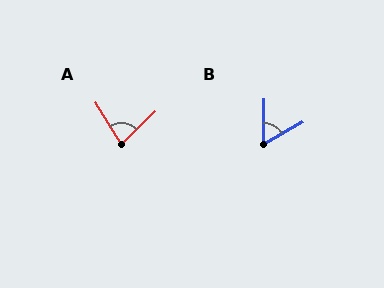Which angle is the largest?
A, at approximately 77 degrees.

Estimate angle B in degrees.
Approximately 59 degrees.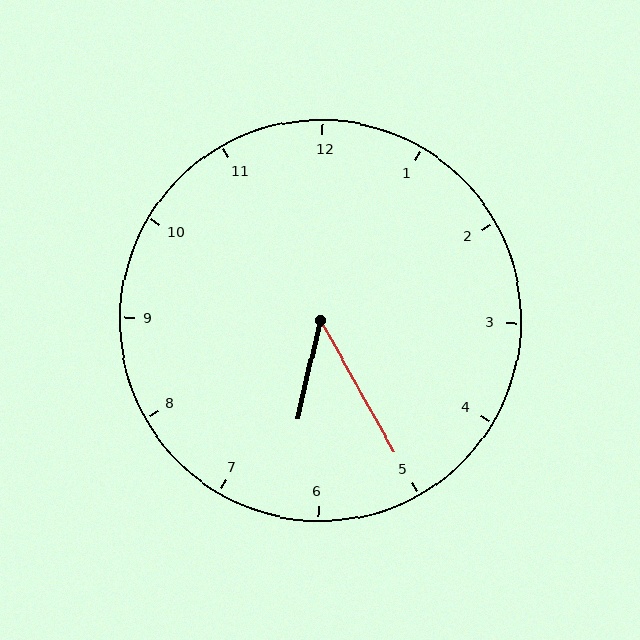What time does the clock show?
6:25.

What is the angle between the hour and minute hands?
Approximately 42 degrees.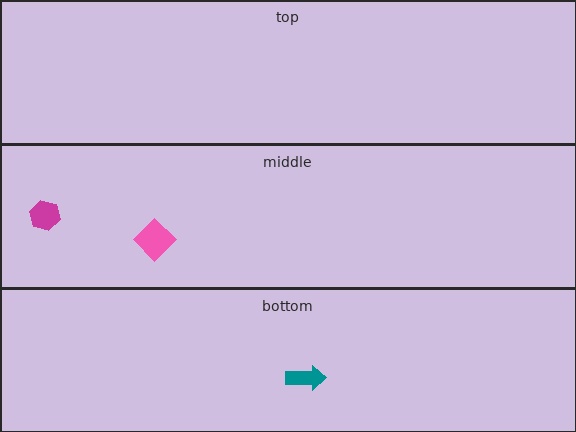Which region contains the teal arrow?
The bottom region.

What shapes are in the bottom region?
The teal arrow.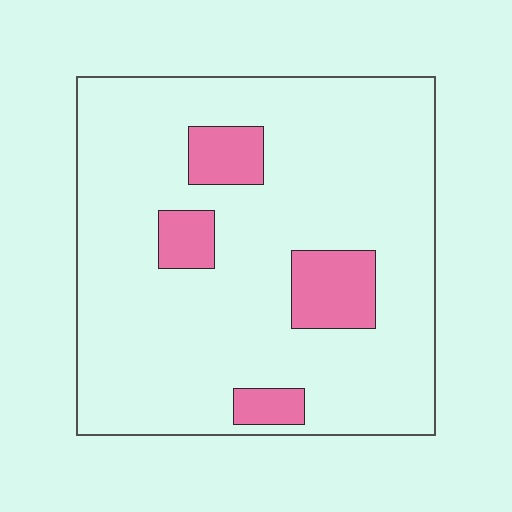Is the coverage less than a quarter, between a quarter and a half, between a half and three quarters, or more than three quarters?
Less than a quarter.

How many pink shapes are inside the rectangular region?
4.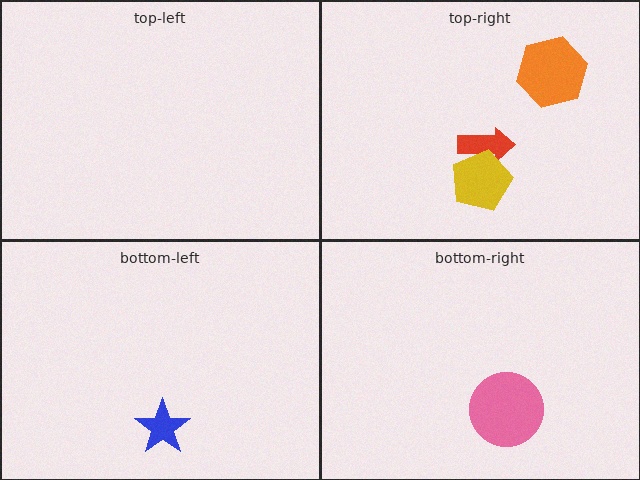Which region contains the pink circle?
The bottom-right region.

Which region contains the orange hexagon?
The top-right region.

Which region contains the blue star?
The bottom-left region.